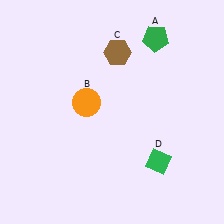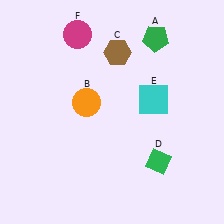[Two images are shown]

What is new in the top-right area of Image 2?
A cyan square (E) was added in the top-right area of Image 2.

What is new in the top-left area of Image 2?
A magenta circle (F) was added in the top-left area of Image 2.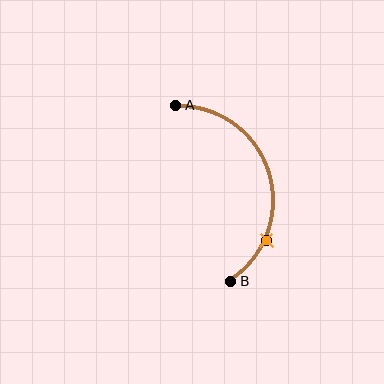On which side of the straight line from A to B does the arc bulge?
The arc bulges to the right of the straight line connecting A and B.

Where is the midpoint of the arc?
The arc midpoint is the point on the curve farthest from the straight line joining A and B. It sits to the right of that line.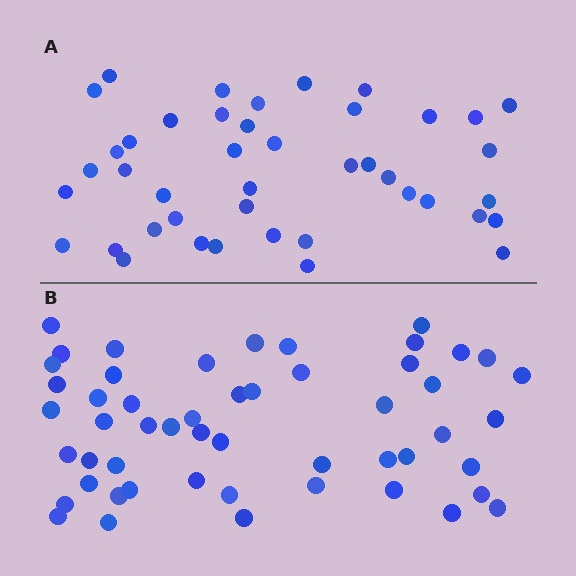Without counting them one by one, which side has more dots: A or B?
Region B (the bottom region) has more dots.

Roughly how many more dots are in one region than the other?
Region B has roughly 8 or so more dots than region A.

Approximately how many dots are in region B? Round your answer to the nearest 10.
About 50 dots. (The exact count is 52, which rounds to 50.)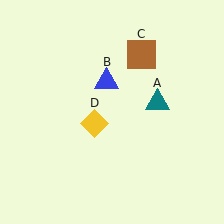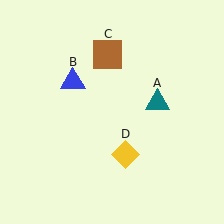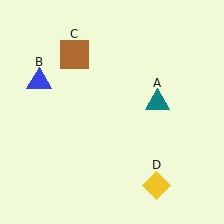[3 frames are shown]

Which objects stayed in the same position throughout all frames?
Teal triangle (object A) remained stationary.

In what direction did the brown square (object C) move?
The brown square (object C) moved left.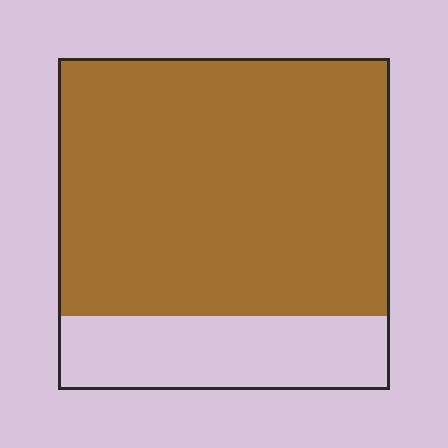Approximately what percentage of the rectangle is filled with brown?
Approximately 80%.